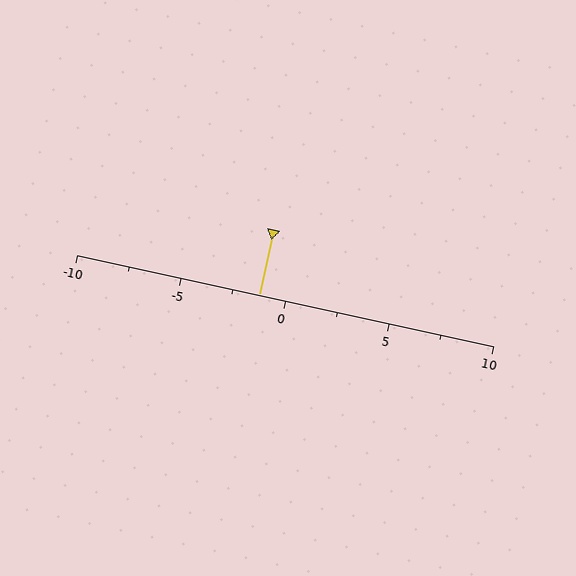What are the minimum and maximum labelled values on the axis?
The axis runs from -10 to 10.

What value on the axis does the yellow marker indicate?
The marker indicates approximately -1.2.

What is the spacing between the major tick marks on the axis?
The major ticks are spaced 5 apart.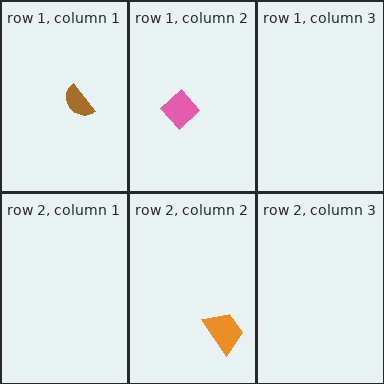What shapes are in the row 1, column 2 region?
The pink diamond.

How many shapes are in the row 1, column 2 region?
1.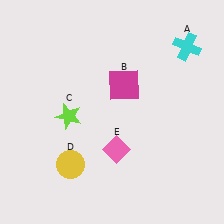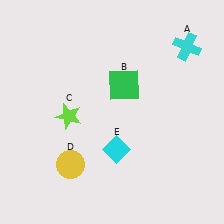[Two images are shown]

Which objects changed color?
B changed from magenta to green. E changed from pink to cyan.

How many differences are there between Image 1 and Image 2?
There are 2 differences between the two images.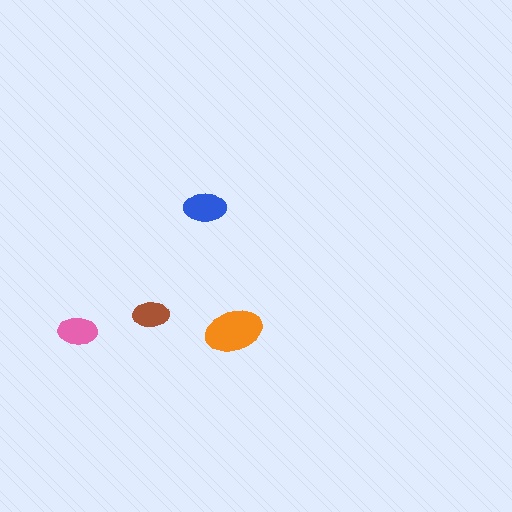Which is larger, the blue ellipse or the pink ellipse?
The blue one.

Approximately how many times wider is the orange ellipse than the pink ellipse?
About 1.5 times wider.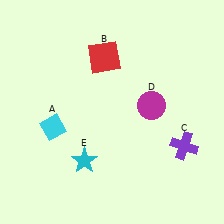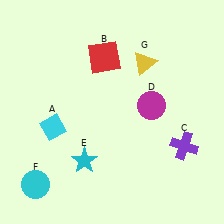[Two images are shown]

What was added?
A cyan circle (F), a yellow triangle (G) were added in Image 2.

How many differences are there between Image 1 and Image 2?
There are 2 differences between the two images.